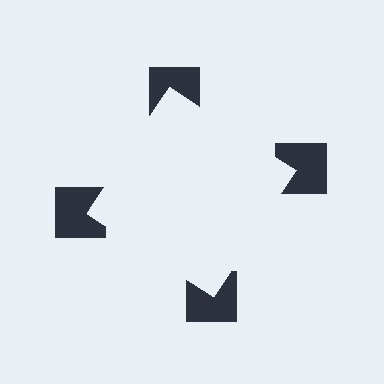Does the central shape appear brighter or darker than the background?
It typically appears slightly brighter than the background, even though no actual brightness change is drawn.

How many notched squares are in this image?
There are 4 — one at each vertex of the illusory square.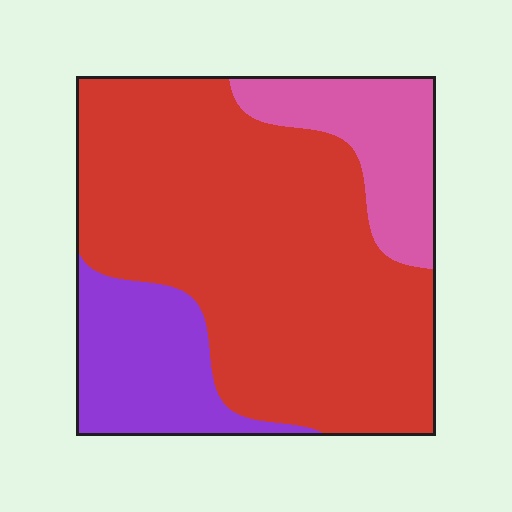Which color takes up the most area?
Red, at roughly 65%.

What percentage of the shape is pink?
Pink covers about 15% of the shape.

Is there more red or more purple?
Red.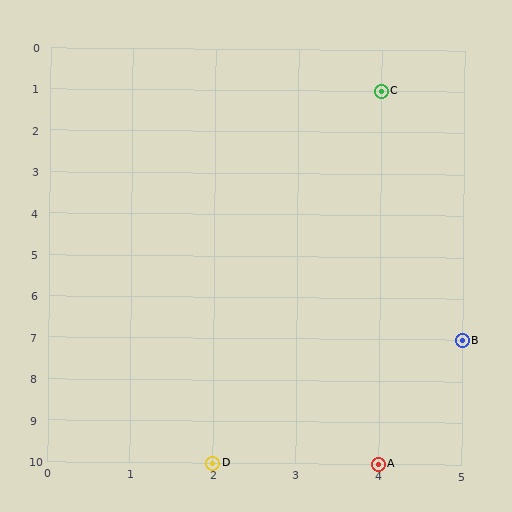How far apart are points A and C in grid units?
Points A and C are 9 rows apart.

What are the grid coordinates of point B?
Point B is at grid coordinates (5, 7).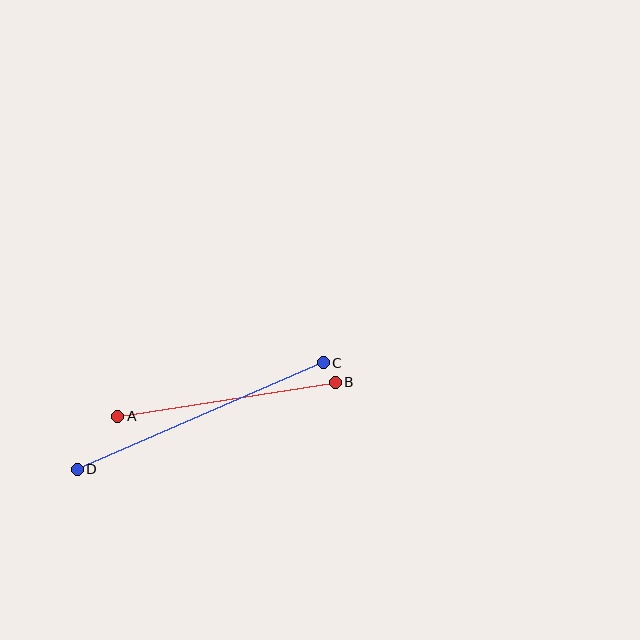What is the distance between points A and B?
The distance is approximately 220 pixels.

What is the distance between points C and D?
The distance is approximately 268 pixels.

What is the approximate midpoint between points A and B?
The midpoint is at approximately (227, 399) pixels.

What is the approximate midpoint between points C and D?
The midpoint is at approximately (200, 416) pixels.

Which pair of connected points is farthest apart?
Points C and D are farthest apart.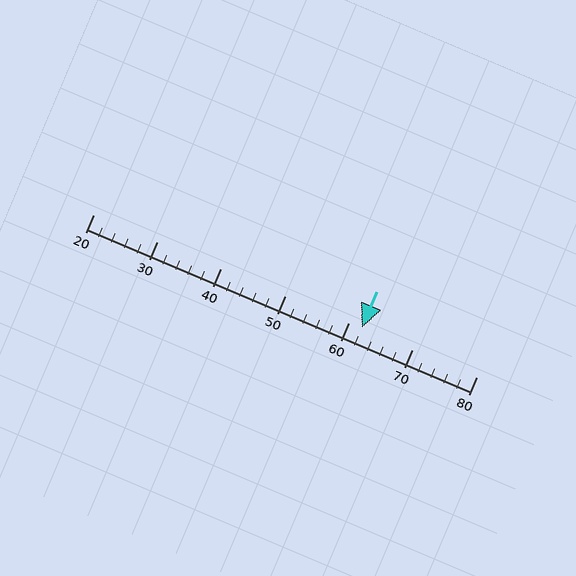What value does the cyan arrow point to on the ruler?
The cyan arrow points to approximately 62.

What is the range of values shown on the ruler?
The ruler shows values from 20 to 80.